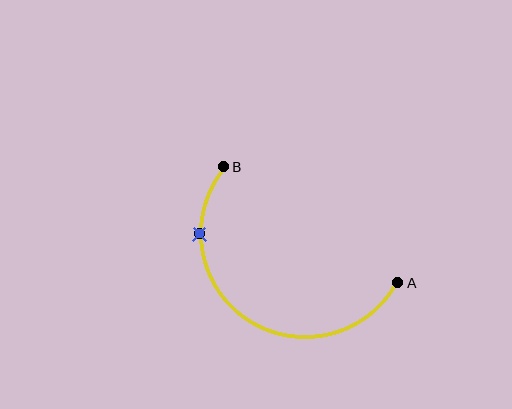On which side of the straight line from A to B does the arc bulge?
The arc bulges below the straight line connecting A and B.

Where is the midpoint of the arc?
The arc midpoint is the point on the curve farthest from the straight line joining A and B. It sits below that line.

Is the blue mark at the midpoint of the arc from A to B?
No. The blue mark lies on the arc but is closer to endpoint B. The arc midpoint would be at the point on the curve equidistant along the arc from both A and B.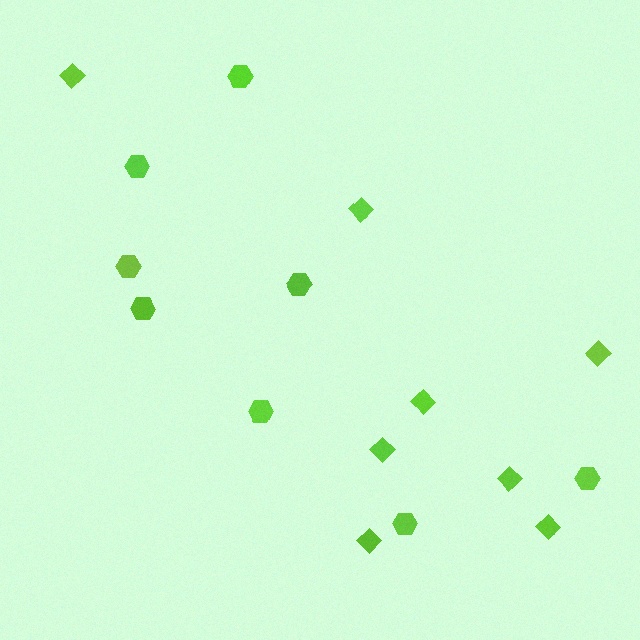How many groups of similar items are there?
There are 2 groups: one group of hexagons (8) and one group of diamonds (8).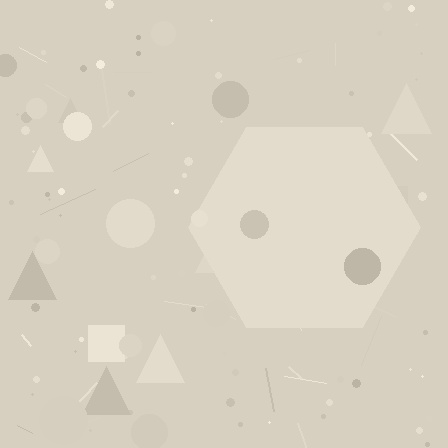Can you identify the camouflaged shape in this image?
The camouflaged shape is a hexagon.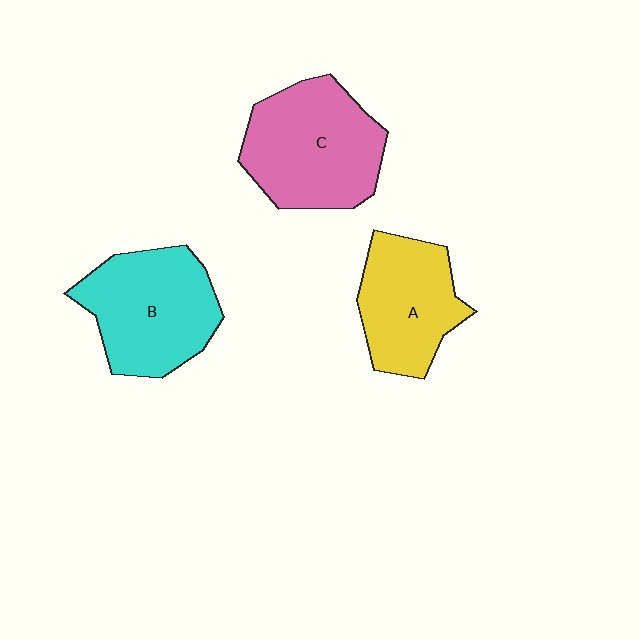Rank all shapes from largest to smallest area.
From largest to smallest: C (pink), B (cyan), A (yellow).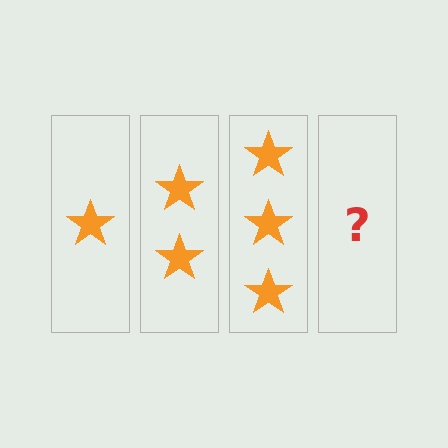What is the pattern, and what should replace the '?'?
The pattern is that each step adds one more star. The '?' should be 4 stars.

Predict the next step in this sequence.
The next step is 4 stars.